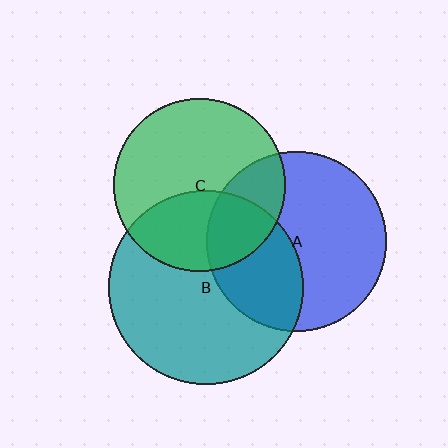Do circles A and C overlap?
Yes.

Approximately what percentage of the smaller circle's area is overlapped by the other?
Approximately 25%.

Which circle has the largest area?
Circle B (teal).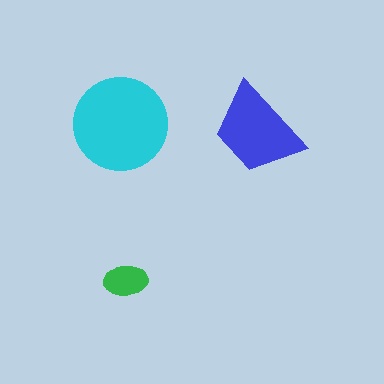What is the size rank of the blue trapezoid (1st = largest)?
2nd.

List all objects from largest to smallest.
The cyan circle, the blue trapezoid, the green ellipse.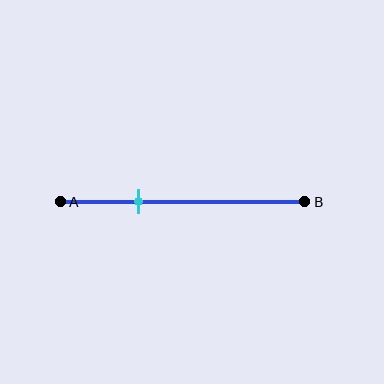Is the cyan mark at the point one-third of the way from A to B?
Yes, the mark is approximately at the one-third point.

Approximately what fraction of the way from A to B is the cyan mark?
The cyan mark is approximately 30% of the way from A to B.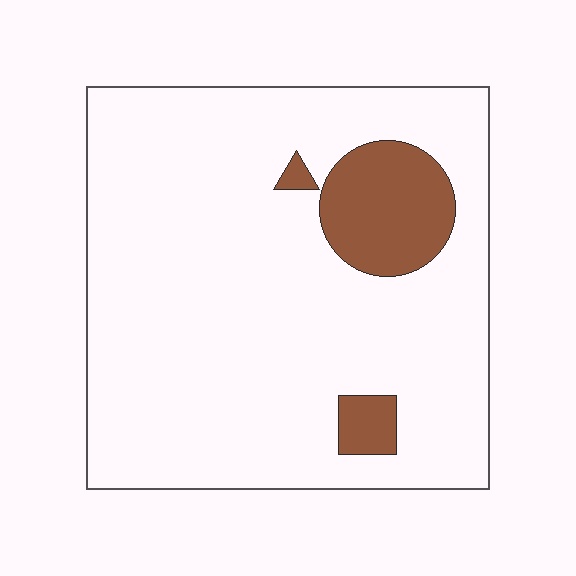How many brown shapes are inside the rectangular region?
3.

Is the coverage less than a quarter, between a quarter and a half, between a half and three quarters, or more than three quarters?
Less than a quarter.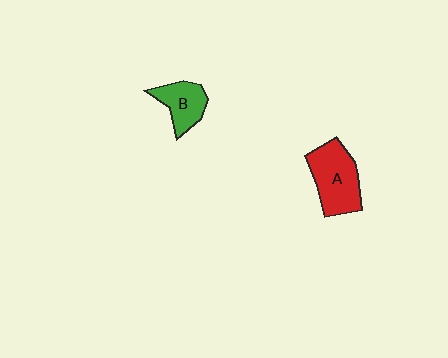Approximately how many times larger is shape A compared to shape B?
Approximately 1.6 times.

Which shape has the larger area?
Shape A (red).